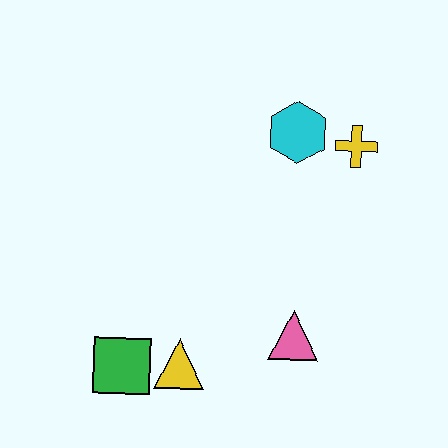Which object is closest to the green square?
The yellow triangle is closest to the green square.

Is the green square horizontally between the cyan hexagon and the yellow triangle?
No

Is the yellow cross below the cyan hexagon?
Yes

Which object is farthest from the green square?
The yellow cross is farthest from the green square.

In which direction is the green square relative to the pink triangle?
The green square is to the left of the pink triangle.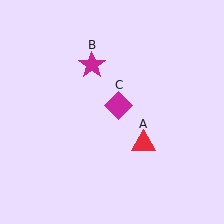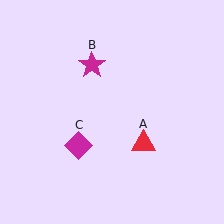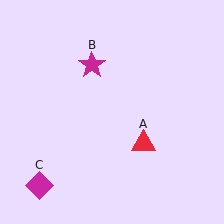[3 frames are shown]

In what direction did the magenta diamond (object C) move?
The magenta diamond (object C) moved down and to the left.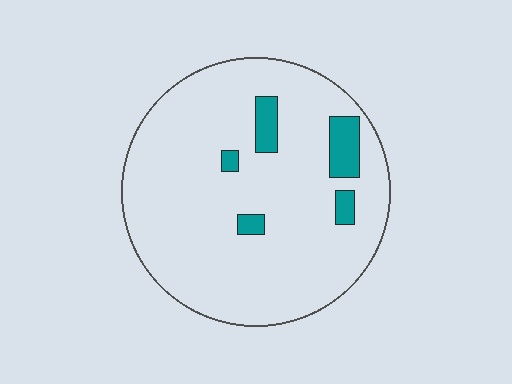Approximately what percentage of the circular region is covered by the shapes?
Approximately 10%.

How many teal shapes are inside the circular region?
5.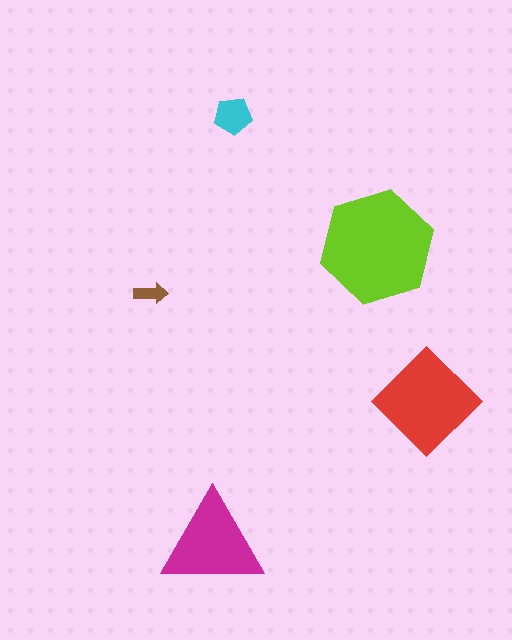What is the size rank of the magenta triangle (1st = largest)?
3rd.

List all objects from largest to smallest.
The lime hexagon, the red diamond, the magenta triangle, the cyan pentagon, the brown arrow.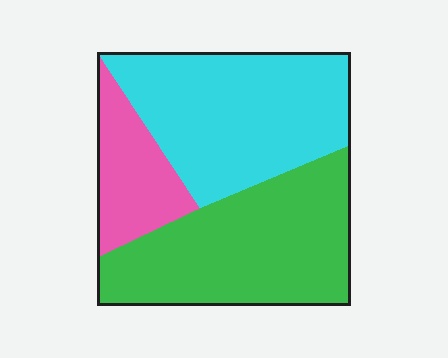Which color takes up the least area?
Pink, at roughly 15%.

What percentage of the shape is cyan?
Cyan covers 42% of the shape.